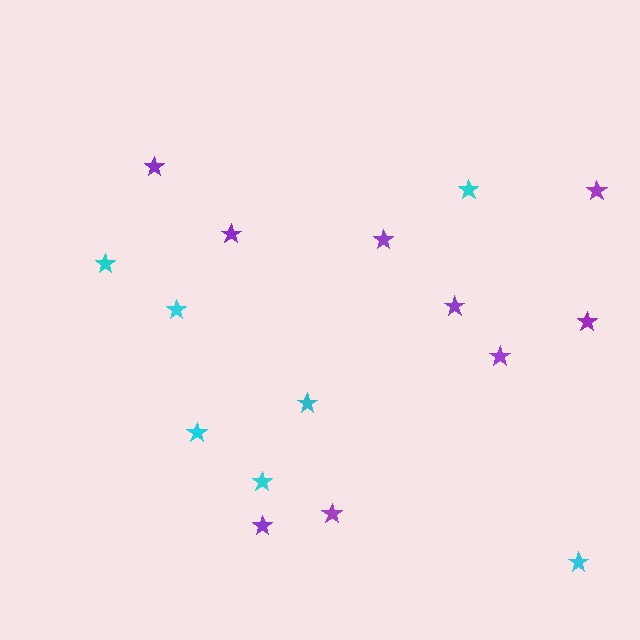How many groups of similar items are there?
There are 2 groups: one group of purple stars (9) and one group of cyan stars (7).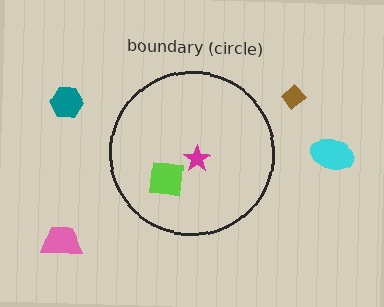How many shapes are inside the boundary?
2 inside, 4 outside.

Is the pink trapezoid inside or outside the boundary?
Outside.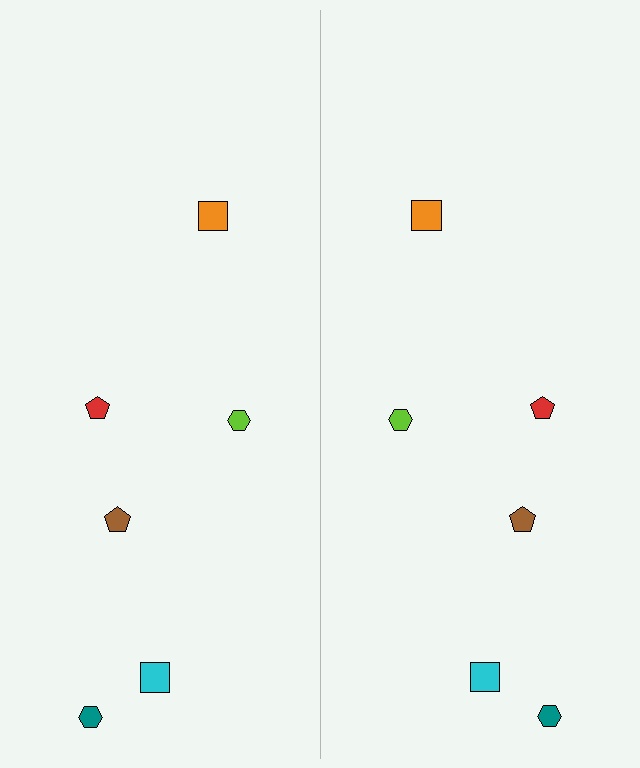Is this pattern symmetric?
Yes, this pattern has bilateral (reflection) symmetry.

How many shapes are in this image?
There are 12 shapes in this image.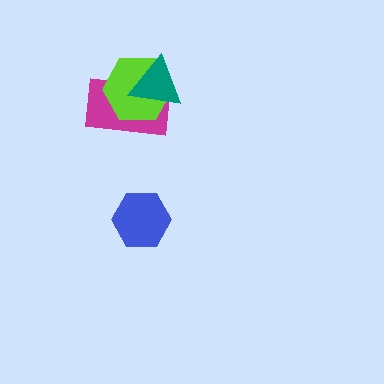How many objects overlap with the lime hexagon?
2 objects overlap with the lime hexagon.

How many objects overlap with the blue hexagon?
0 objects overlap with the blue hexagon.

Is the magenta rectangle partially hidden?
Yes, it is partially covered by another shape.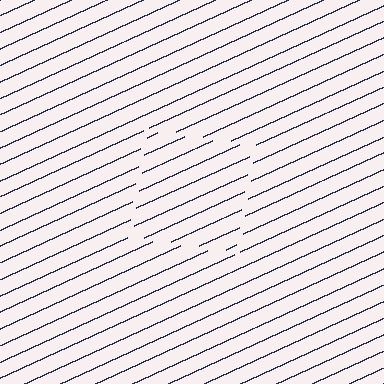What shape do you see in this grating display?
An illusory square. The interior of the shape contains the same grating, shifted by half a period — the contour is defined by the phase discontinuity where line-ends from the inner and outer gratings abut.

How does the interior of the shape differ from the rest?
The interior of the shape contains the same grating, shifted by half a period — the contour is defined by the phase discontinuity where line-ends from the inner and outer gratings abut.